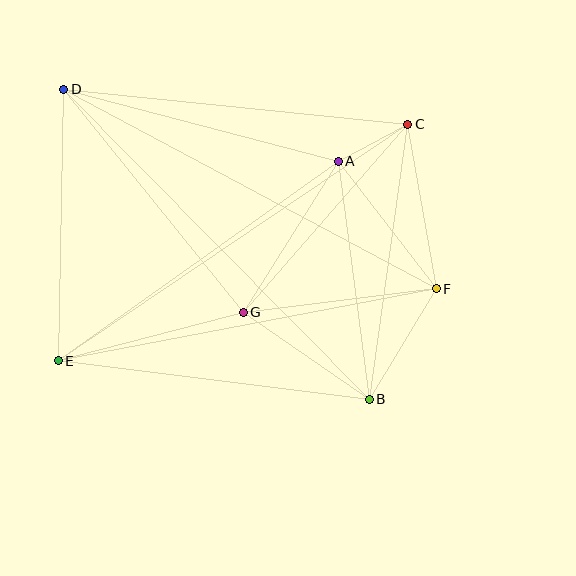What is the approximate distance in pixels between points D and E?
The distance between D and E is approximately 272 pixels.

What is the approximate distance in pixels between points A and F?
The distance between A and F is approximately 161 pixels.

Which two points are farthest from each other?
Points B and D are farthest from each other.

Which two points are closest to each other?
Points A and C are closest to each other.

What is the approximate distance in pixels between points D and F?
The distance between D and F is approximately 423 pixels.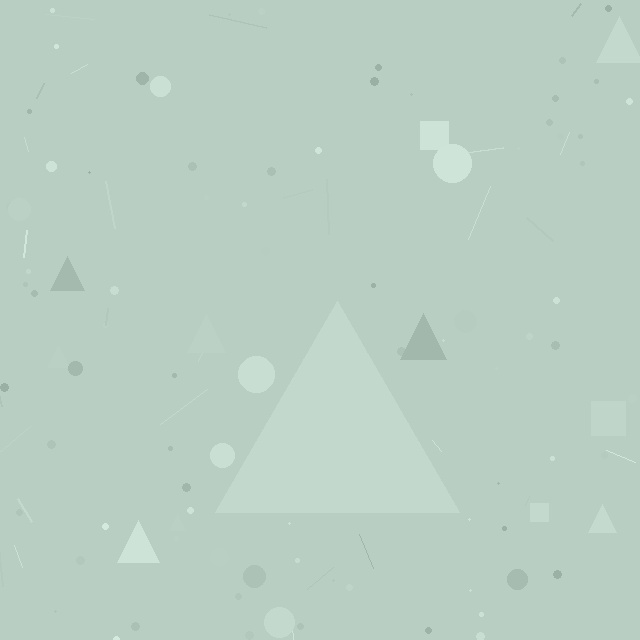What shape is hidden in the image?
A triangle is hidden in the image.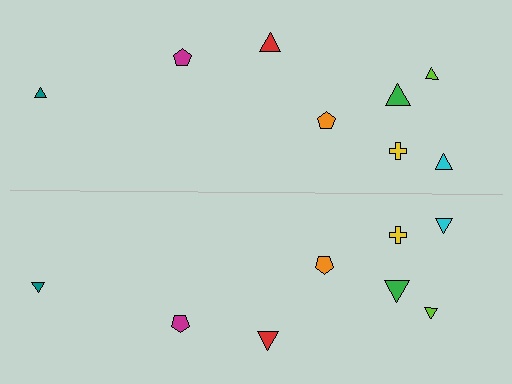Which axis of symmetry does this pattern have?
The pattern has a horizontal axis of symmetry running through the center of the image.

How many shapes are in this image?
There are 16 shapes in this image.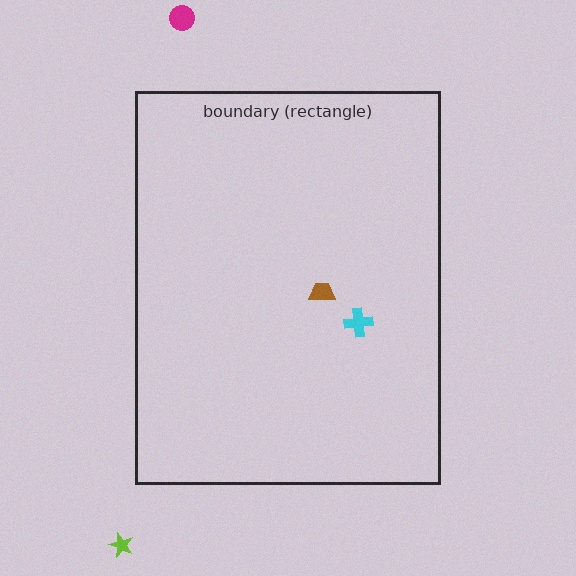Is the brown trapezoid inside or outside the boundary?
Inside.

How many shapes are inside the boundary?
2 inside, 2 outside.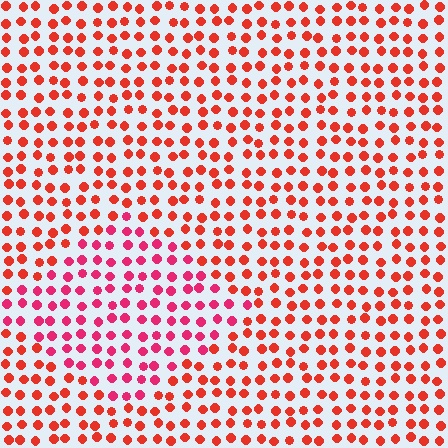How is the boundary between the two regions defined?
The boundary is defined purely by a slight shift in hue (about 28 degrees). Spacing, size, and orientation are identical on both sides.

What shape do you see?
I see a diamond.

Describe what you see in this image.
The image is filled with small red elements in a uniform arrangement. A diamond-shaped region is visible where the elements are tinted to a slightly different hue, forming a subtle color boundary.